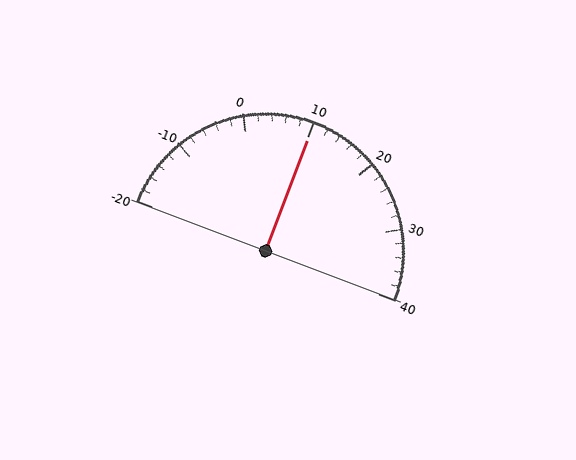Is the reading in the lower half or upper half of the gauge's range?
The reading is in the upper half of the range (-20 to 40).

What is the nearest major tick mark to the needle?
The nearest major tick mark is 10.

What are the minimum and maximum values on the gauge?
The gauge ranges from -20 to 40.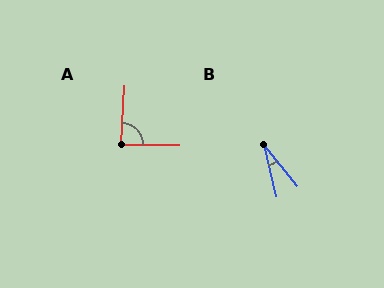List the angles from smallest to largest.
B (25°), A (87°).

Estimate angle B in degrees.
Approximately 25 degrees.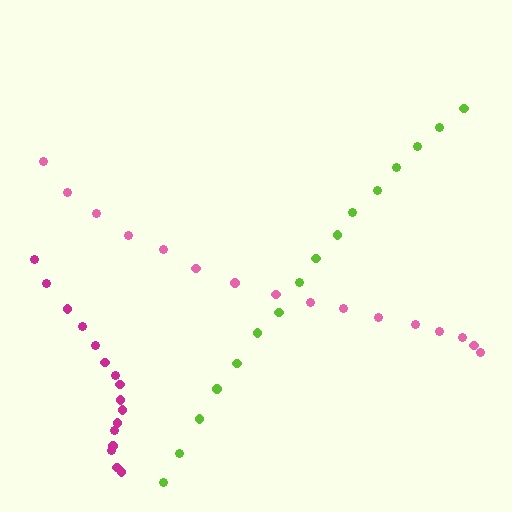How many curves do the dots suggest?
There are 3 distinct paths.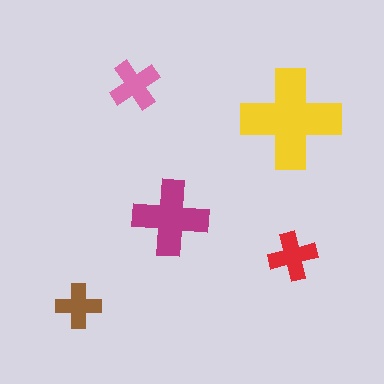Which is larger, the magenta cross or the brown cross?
The magenta one.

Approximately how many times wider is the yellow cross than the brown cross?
About 2 times wider.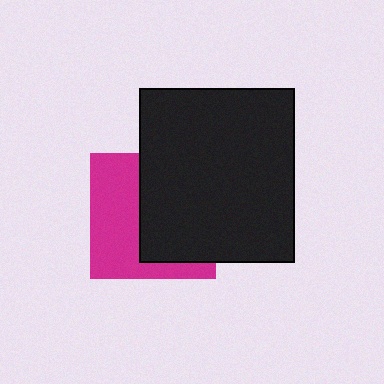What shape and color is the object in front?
The object in front is a black rectangle.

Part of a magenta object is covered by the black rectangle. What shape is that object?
It is a square.